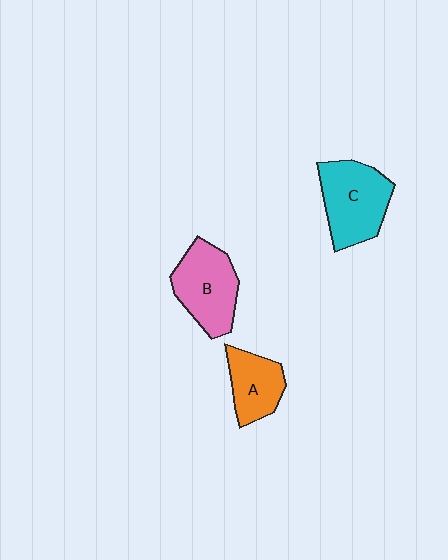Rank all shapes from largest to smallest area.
From largest to smallest: C (cyan), B (pink), A (orange).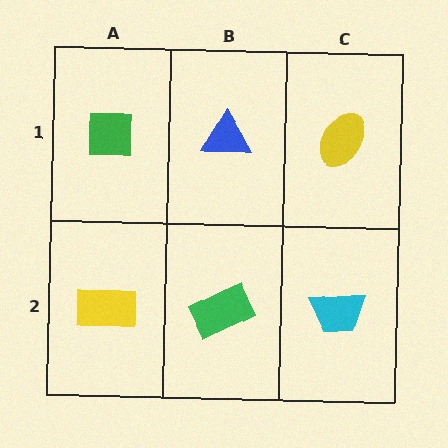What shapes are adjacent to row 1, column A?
A yellow rectangle (row 2, column A), a blue triangle (row 1, column B).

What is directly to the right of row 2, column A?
A green rectangle.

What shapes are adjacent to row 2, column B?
A blue triangle (row 1, column B), a yellow rectangle (row 2, column A), a cyan trapezoid (row 2, column C).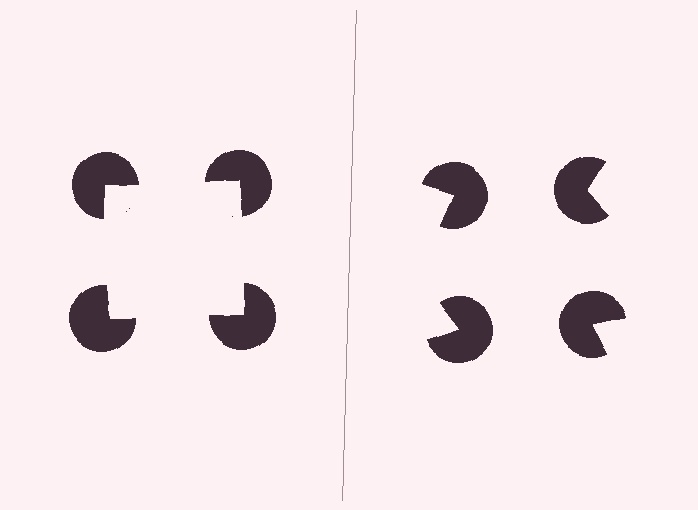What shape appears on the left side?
An illusory square.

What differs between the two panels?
The pac-man discs are positioned identically on both sides; only the wedge orientations differ. On the left they align to a square; on the right they are misaligned.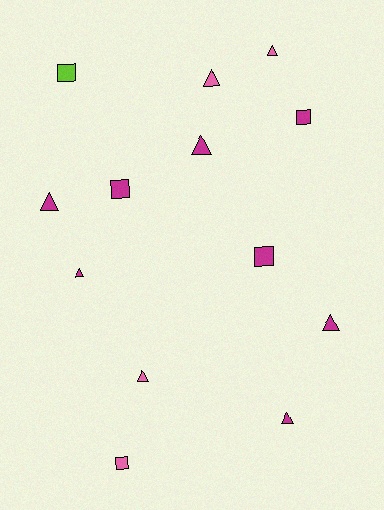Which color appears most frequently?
Magenta, with 8 objects.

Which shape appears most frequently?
Triangle, with 8 objects.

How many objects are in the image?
There are 13 objects.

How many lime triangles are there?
There are no lime triangles.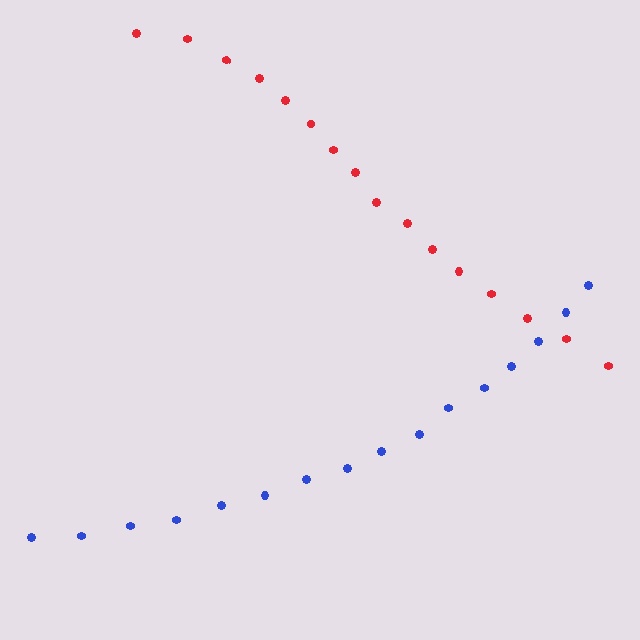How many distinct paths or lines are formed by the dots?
There are 2 distinct paths.